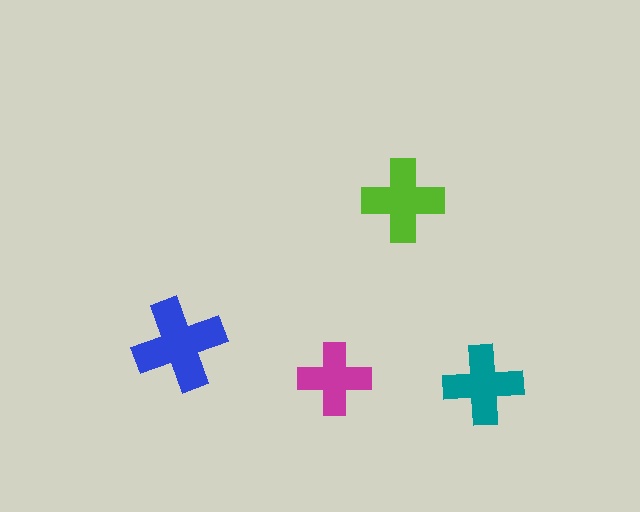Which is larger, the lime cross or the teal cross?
The lime one.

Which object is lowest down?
The teal cross is bottommost.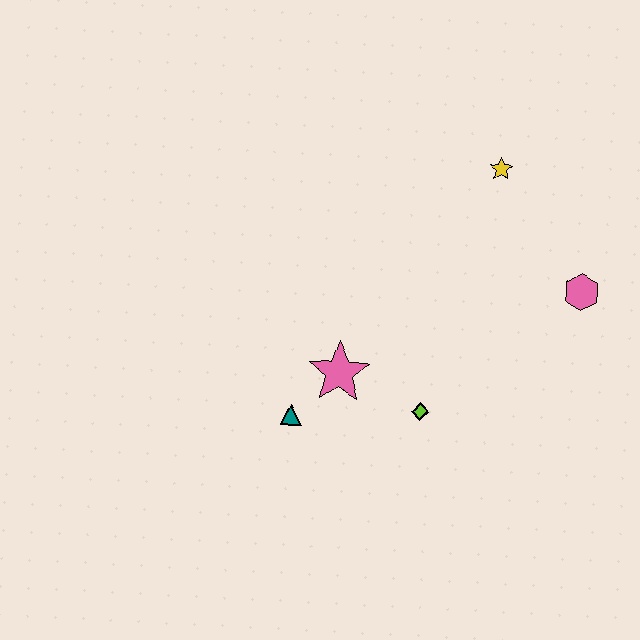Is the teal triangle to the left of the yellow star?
Yes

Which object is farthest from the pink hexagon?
The teal triangle is farthest from the pink hexagon.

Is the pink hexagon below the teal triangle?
No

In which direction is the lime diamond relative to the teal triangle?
The lime diamond is to the right of the teal triangle.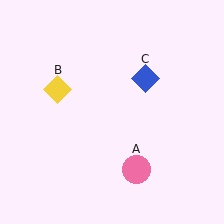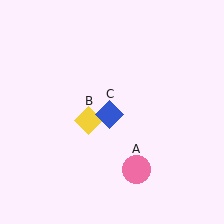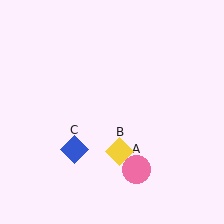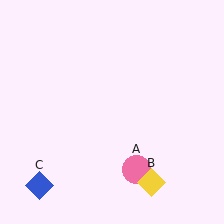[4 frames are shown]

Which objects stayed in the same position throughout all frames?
Pink circle (object A) remained stationary.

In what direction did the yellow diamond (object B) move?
The yellow diamond (object B) moved down and to the right.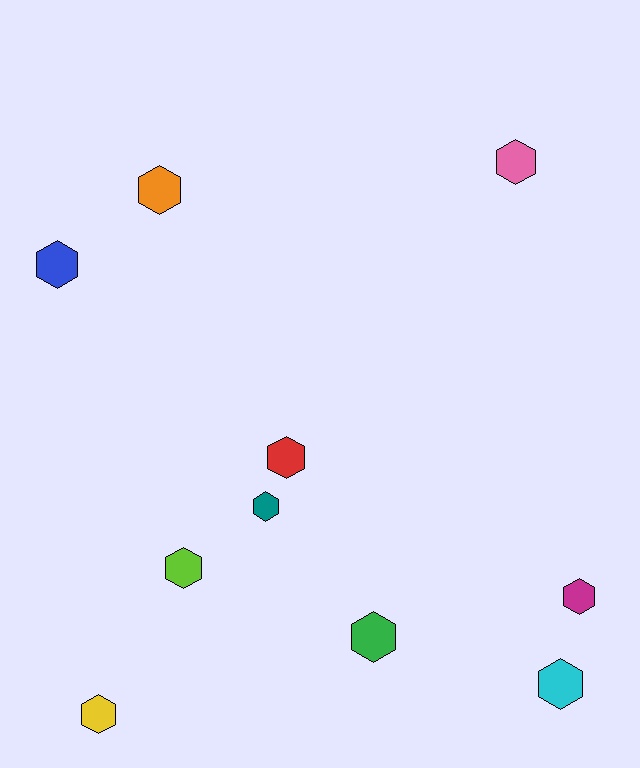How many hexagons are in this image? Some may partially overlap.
There are 10 hexagons.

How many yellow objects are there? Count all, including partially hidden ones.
There is 1 yellow object.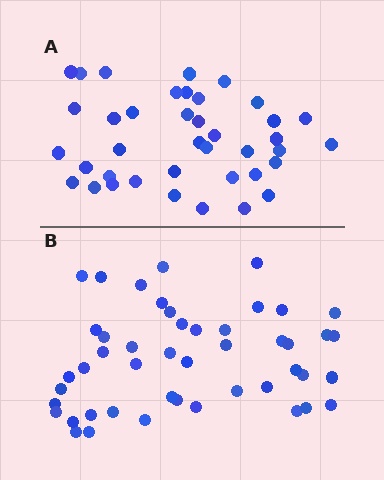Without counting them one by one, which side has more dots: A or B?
Region B (the bottom region) has more dots.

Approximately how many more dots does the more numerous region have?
Region B has roughly 8 or so more dots than region A.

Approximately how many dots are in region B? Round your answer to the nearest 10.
About 50 dots. (The exact count is 47, which rounds to 50.)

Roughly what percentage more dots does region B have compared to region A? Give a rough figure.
About 20% more.